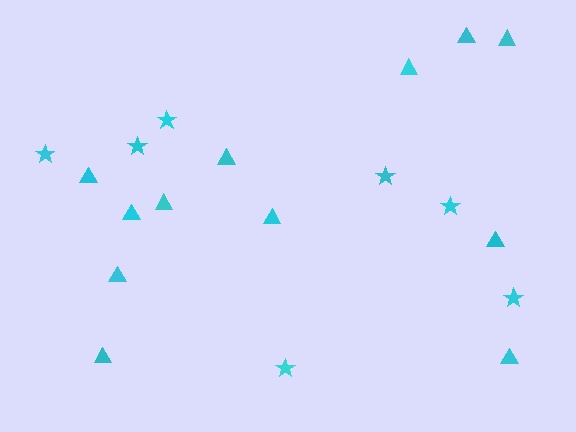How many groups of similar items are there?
There are 2 groups: one group of stars (7) and one group of triangles (12).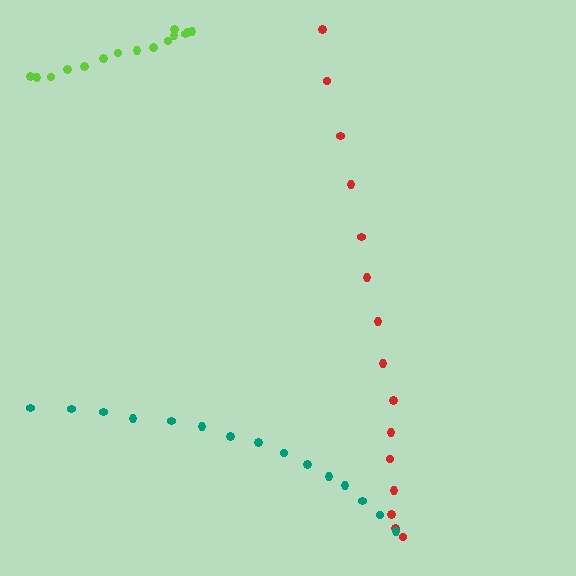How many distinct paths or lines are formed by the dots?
There are 3 distinct paths.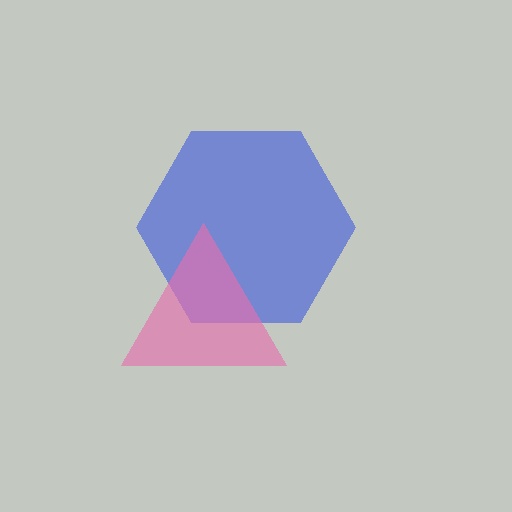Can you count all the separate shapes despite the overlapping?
Yes, there are 2 separate shapes.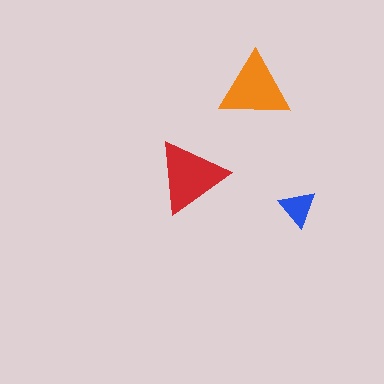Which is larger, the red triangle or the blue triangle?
The red one.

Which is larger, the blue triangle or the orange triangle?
The orange one.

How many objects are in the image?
There are 3 objects in the image.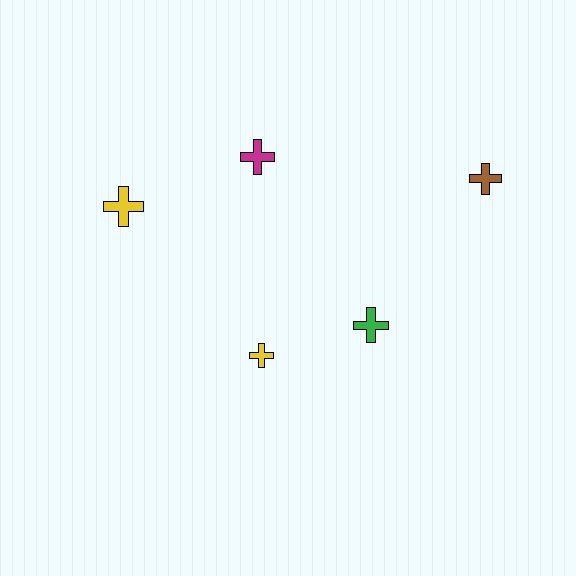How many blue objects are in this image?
There are no blue objects.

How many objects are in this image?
There are 5 objects.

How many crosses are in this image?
There are 5 crosses.